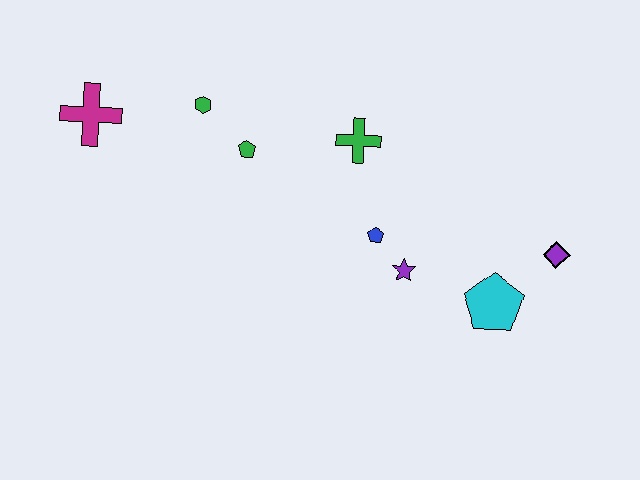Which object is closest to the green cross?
The blue pentagon is closest to the green cross.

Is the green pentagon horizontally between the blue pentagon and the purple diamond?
No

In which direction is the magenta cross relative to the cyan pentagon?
The magenta cross is to the left of the cyan pentagon.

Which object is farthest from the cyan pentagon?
The magenta cross is farthest from the cyan pentagon.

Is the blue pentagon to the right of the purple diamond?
No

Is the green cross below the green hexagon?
Yes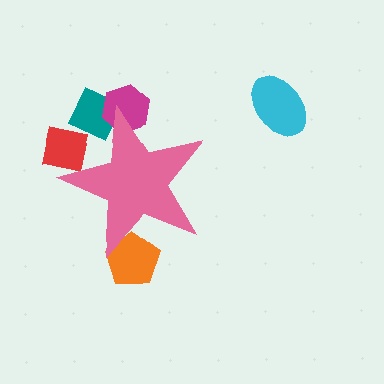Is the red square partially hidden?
Yes, the red square is partially hidden behind the pink star.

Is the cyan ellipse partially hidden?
No, the cyan ellipse is fully visible.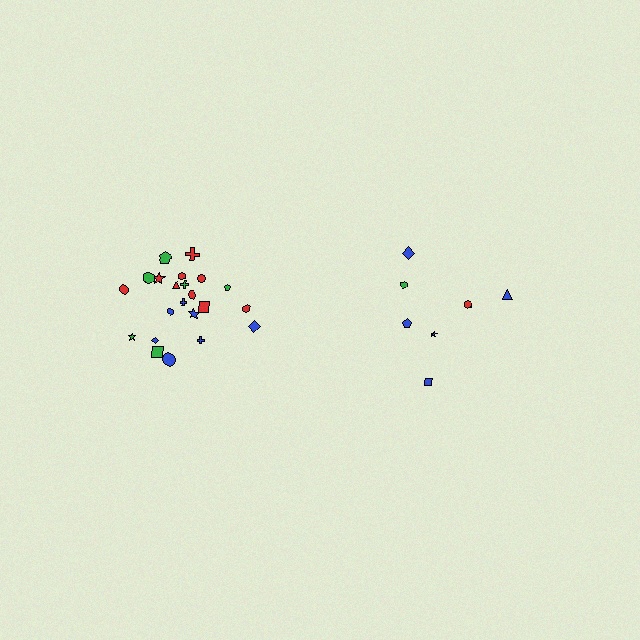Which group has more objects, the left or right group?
The left group.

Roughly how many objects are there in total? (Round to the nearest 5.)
Roughly 30 objects in total.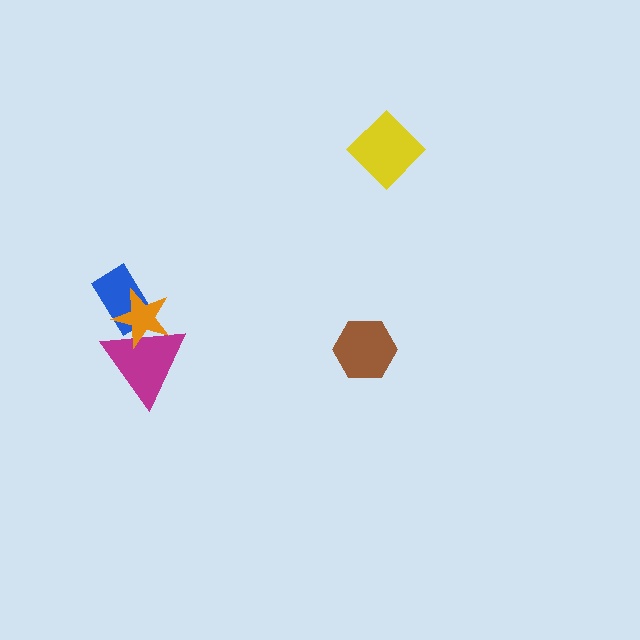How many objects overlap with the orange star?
2 objects overlap with the orange star.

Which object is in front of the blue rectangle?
The orange star is in front of the blue rectangle.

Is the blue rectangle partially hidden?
Yes, it is partially covered by another shape.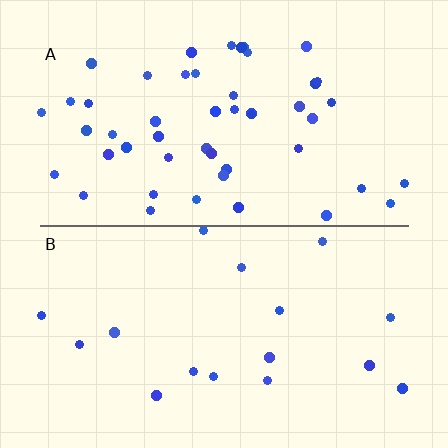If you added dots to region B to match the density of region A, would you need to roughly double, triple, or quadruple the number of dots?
Approximately triple.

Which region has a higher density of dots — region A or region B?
A (the top).